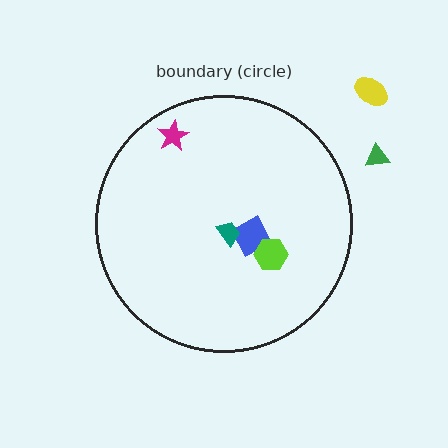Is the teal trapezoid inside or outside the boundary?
Inside.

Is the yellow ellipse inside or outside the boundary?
Outside.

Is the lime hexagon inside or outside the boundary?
Inside.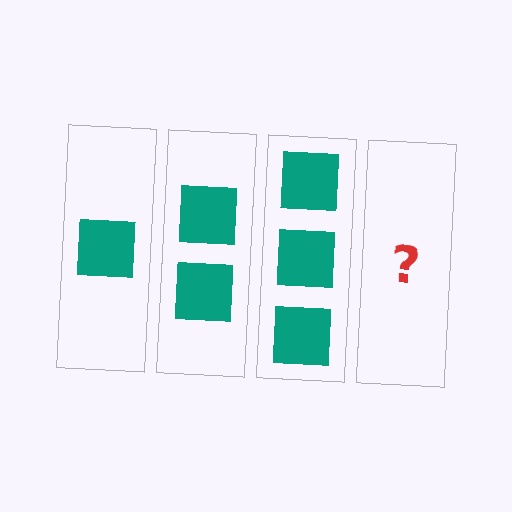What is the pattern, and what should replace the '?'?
The pattern is that each step adds one more square. The '?' should be 4 squares.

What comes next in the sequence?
The next element should be 4 squares.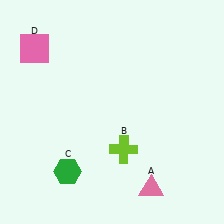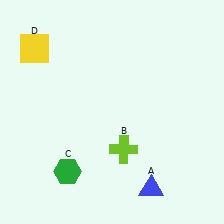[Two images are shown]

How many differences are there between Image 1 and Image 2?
There are 2 differences between the two images.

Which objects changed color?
A changed from pink to blue. D changed from pink to yellow.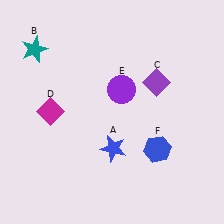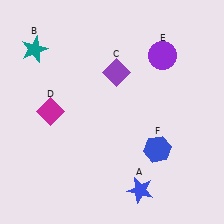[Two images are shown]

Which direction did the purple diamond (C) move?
The purple diamond (C) moved left.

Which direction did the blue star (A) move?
The blue star (A) moved down.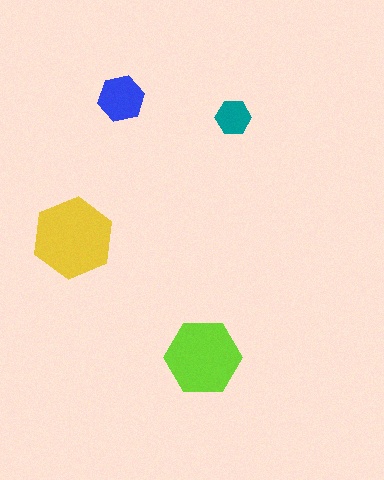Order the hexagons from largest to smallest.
the yellow one, the lime one, the blue one, the teal one.